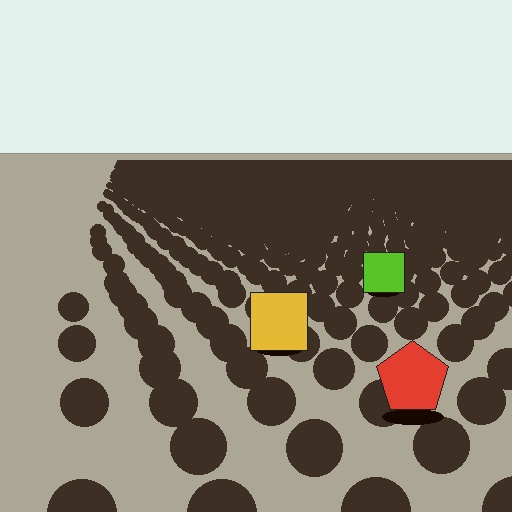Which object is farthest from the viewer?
The lime square is farthest from the viewer. It appears smaller and the ground texture around it is denser.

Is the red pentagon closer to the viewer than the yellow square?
Yes. The red pentagon is closer — you can tell from the texture gradient: the ground texture is coarser near it.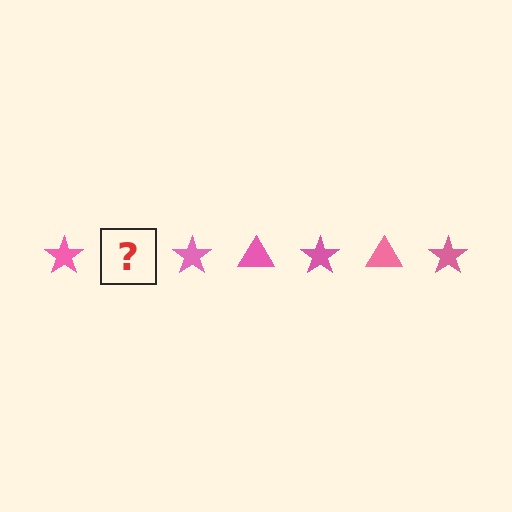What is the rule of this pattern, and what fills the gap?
The rule is that the pattern cycles through star, triangle shapes in pink. The gap should be filled with a pink triangle.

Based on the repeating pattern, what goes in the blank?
The blank should be a pink triangle.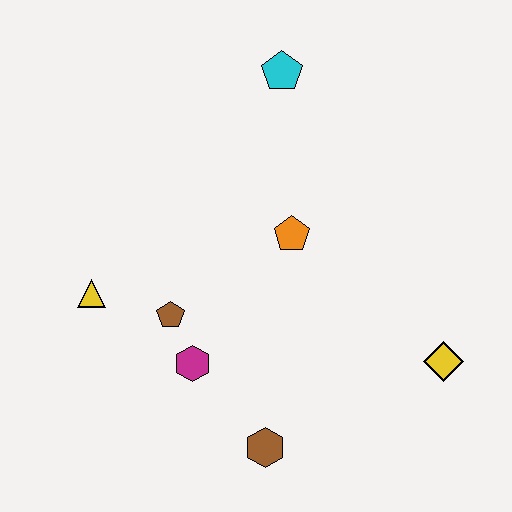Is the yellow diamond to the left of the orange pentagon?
No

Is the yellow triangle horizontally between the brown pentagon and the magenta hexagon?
No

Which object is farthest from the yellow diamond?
The yellow triangle is farthest from the yellow diamond.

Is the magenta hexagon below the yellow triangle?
Yes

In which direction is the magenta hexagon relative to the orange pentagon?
The magenta hexagon is below the orange pentagon.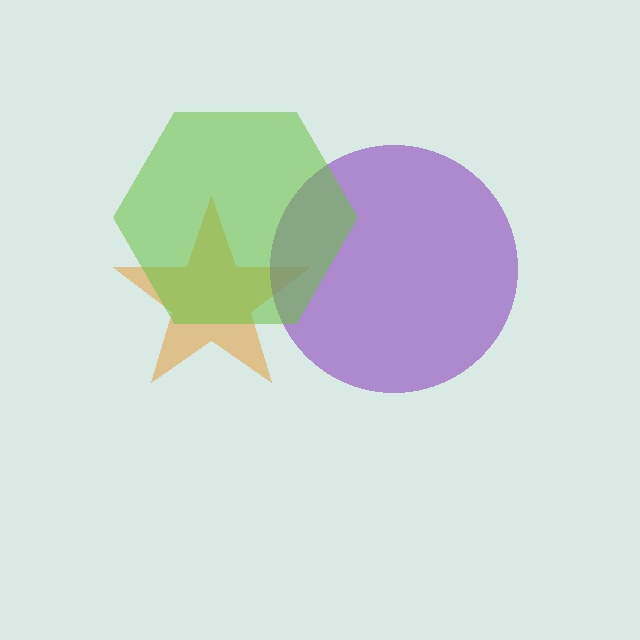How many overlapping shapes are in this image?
There are 3 overlapping shapes in the image.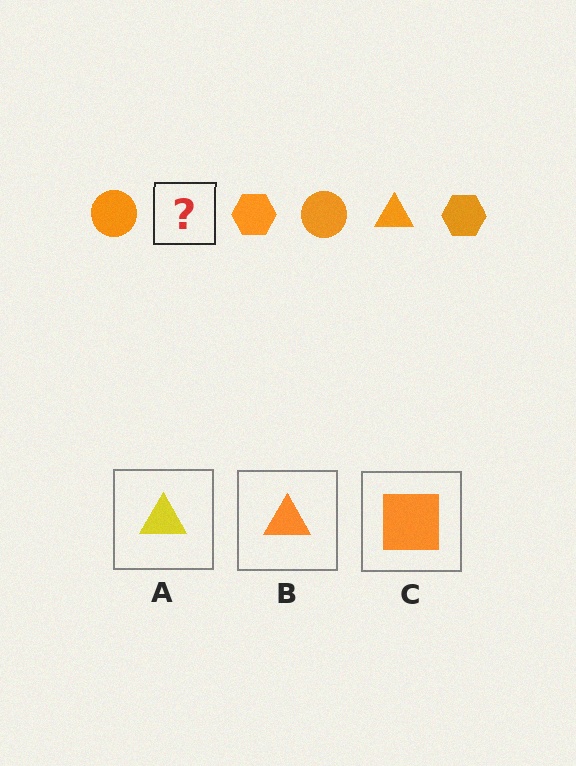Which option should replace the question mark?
Option B.